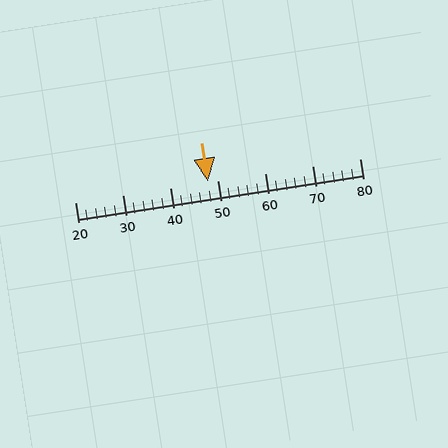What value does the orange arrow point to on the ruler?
The orange arrow points to approximately 48.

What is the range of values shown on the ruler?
The ruler shows values from 20 to 80.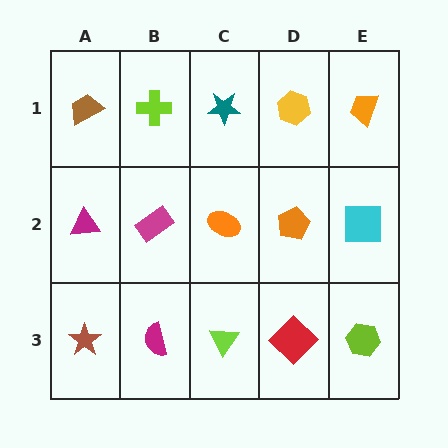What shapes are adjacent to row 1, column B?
A magenta rectangle (row 2, column B), a brown trapezoid (row 1, column A), a teal star (row 1, column C).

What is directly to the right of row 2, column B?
An orange ellipse.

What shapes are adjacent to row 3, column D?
An orange pentagon (row 2, column D), a lime triangle (row 3, column C), a lime hexagon (row 3, column E).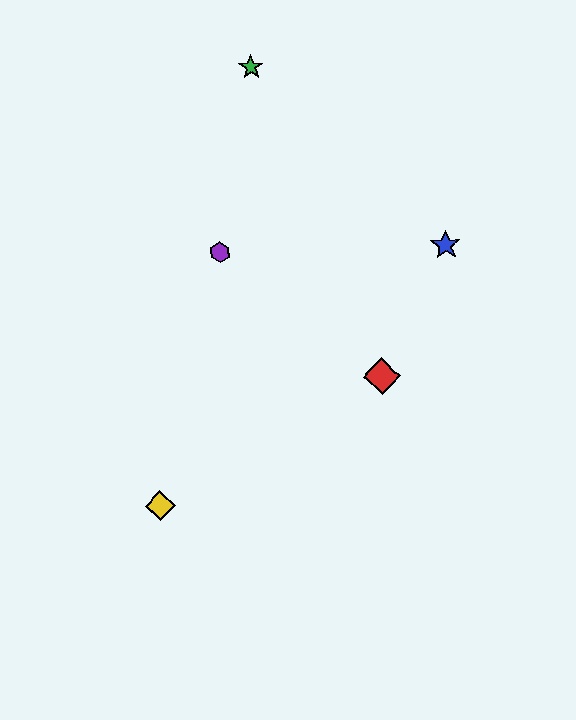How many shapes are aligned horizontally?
2 shapes (the blue star, the purple hexagon) are aligned horizontally.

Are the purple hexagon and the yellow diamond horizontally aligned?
No, the purple hexagon is at y≈252 and the yellow diamond is at y≈506.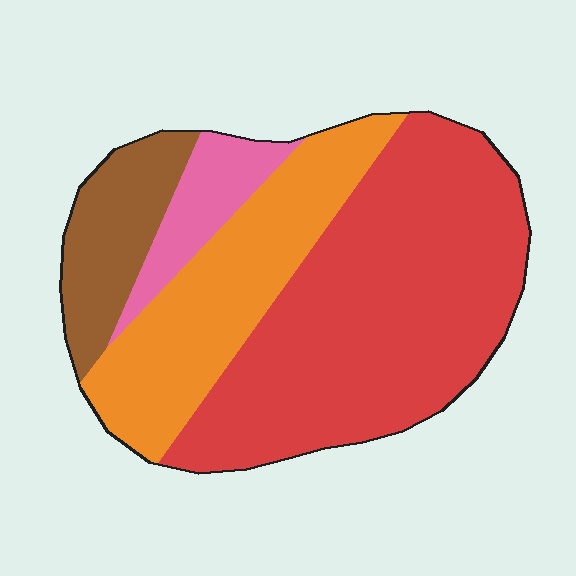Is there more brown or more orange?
Orange.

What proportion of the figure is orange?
Orange covers 26% of the figure.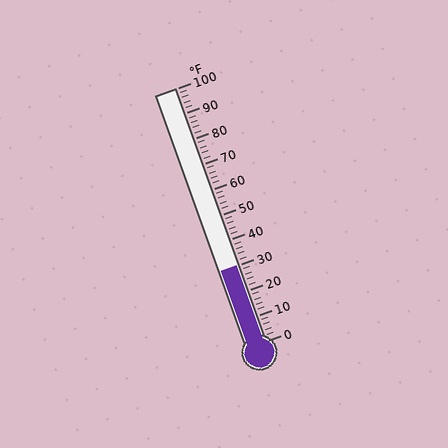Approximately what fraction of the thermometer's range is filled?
The thermometer is filled to approximately 30% of its range.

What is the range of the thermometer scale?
The thermometer scale ranges from 0°F to 100°F.